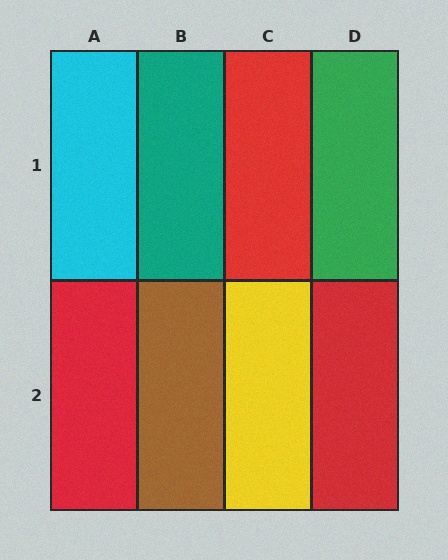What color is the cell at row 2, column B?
Brown.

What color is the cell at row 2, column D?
Red.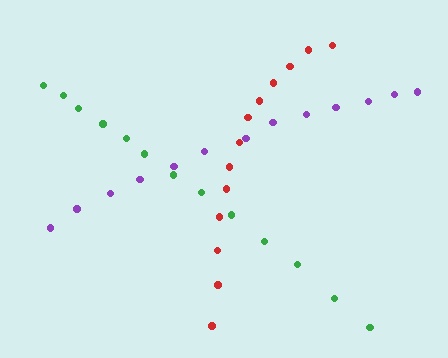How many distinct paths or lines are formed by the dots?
There are 3 distinct paths.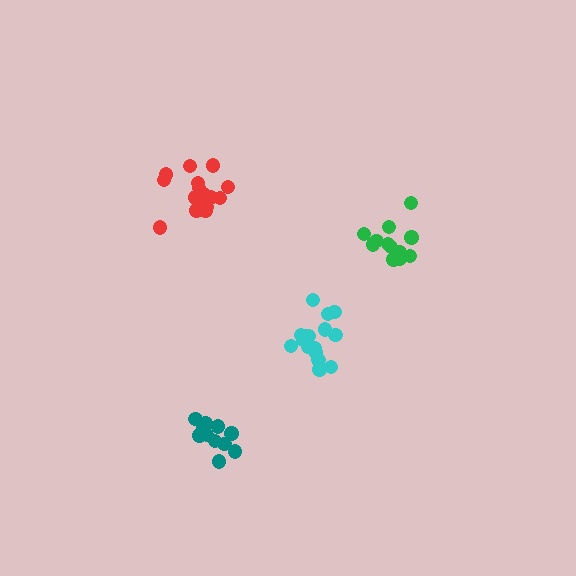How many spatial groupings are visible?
There are 4 spatial groupings.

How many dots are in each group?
Group 1: 16 dots, Group 2: 12 dots, Group 3: 11 dots, Group 4: 16 dots (55 total).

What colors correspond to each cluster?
The clusters are colored: red, green, teal, cyan.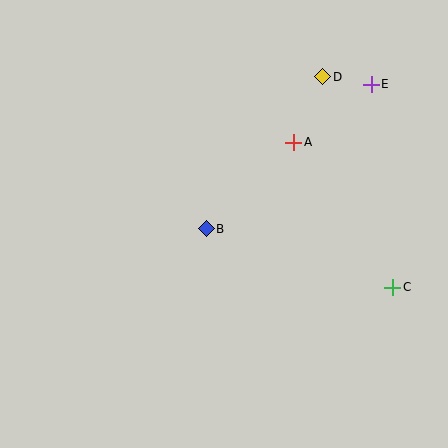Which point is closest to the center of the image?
Point B at (206, 229) is closest to the center.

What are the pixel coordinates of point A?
Point A is at (294, 142).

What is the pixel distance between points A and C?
The distance between A and C is 176 pixels.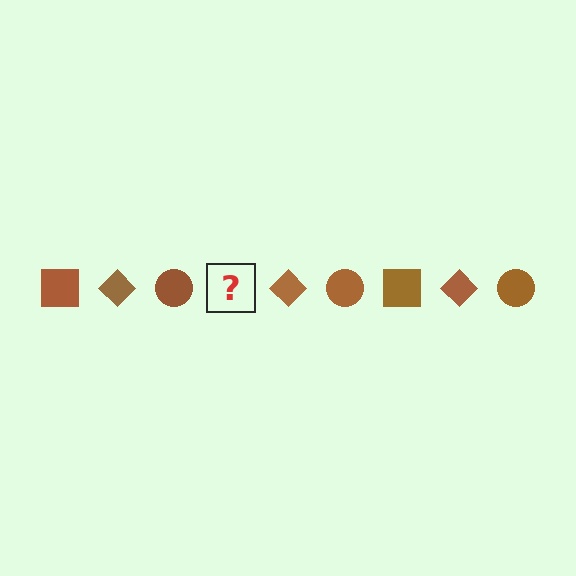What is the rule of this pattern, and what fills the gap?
The rule is that the pattern cycles through square, diamond, circle shapes in brown. The gap should be filled with a brown square.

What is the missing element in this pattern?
The missing element is a brown square.